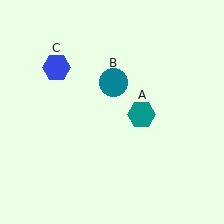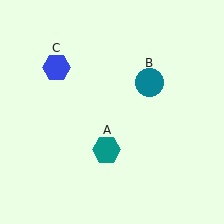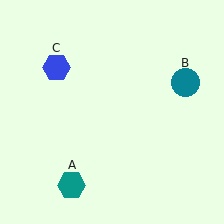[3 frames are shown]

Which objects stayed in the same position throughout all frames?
Blue hexagon (object C) remained stationary.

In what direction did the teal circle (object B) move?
The teal circle (object B) moved right.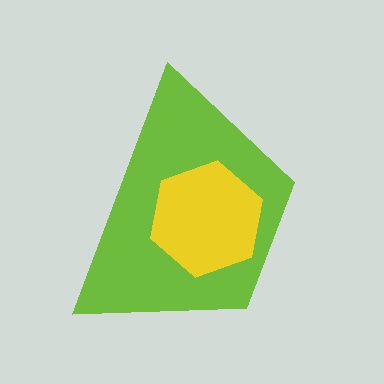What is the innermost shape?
The yellow hexagon.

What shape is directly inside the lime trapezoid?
The yellow hexagon.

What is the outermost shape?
The lime trapezoid.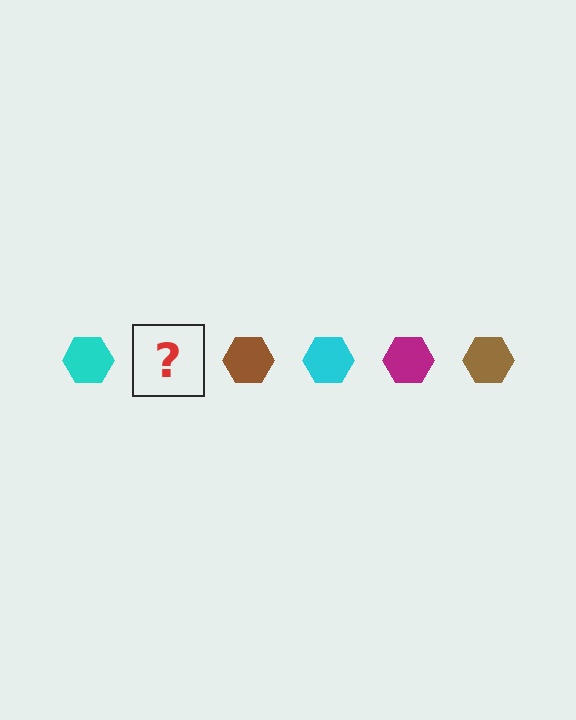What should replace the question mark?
The question mark should be replaced with a magenta hexagon.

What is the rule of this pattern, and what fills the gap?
The rule is that the pattern cycles through cyan, magenta, brown hexagons. The gap should be filled with a magenta hexagon.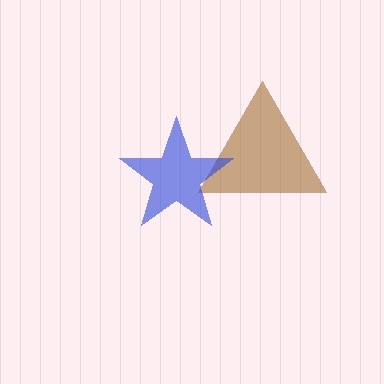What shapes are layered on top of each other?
The layered shapes are: a brown triangle, a blue star.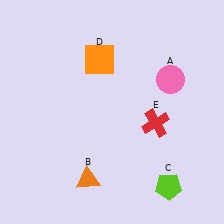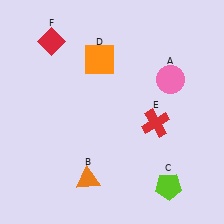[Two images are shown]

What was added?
A red diamond (F) was added in Image 2.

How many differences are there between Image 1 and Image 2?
There is 1 difference between the two images.